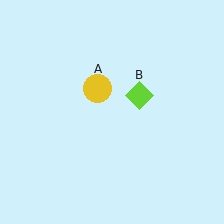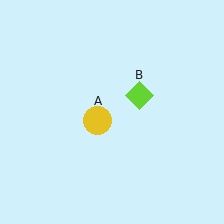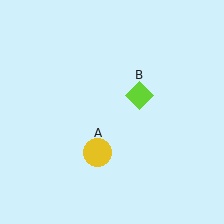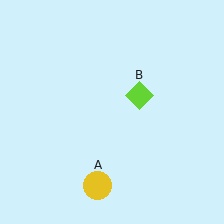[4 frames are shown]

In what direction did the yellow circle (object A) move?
The yellow circle (object A) moved down.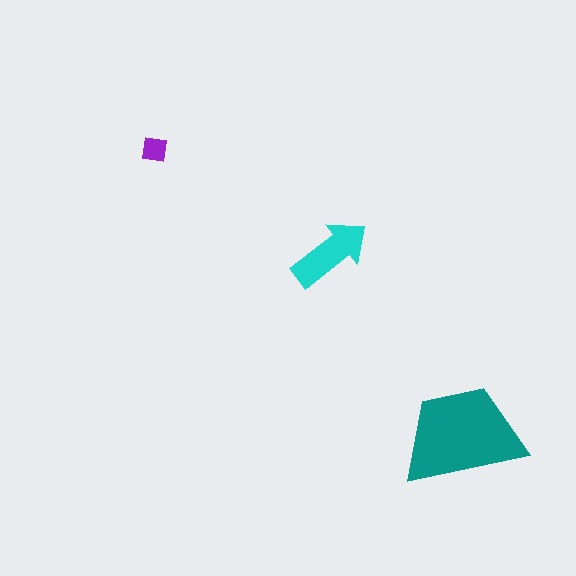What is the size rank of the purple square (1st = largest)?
3rd.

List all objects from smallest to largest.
The purple square, the cyan arrow, the teal trapezoid.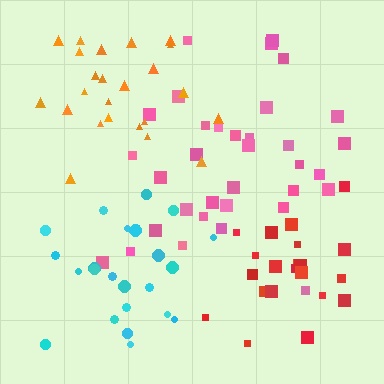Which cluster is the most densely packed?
Red.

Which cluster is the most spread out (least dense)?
Orange.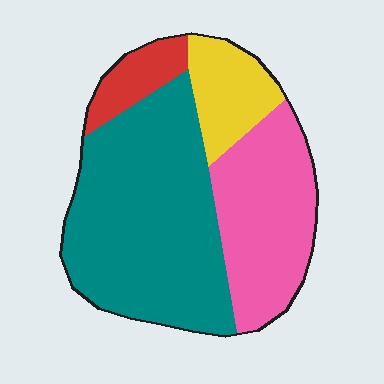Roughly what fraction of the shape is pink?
Pink takes up between a quarter and a half of the shape.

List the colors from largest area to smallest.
From largest to smallest: teal, pink, yellow, red.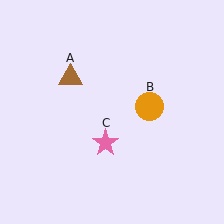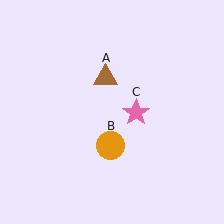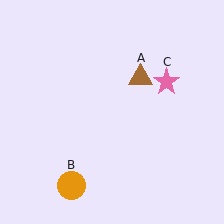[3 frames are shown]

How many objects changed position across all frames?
3 objects changed position: brown triangle (object A), orange circle (object B), pink star (object C).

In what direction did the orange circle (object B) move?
The orange circle (object B) moved down and to the left.